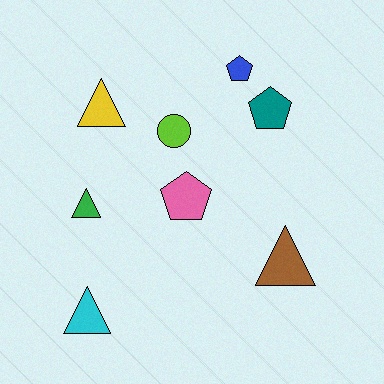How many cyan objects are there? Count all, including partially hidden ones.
There is 1 cyan object.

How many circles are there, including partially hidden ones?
There is 1 circle.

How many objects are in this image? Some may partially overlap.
There are 8 objects.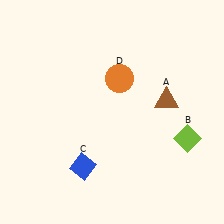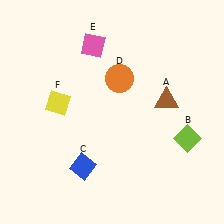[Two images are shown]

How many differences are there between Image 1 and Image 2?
There are 2 differences between the two images.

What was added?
A pink diamond (E), a yellow diamond (F) were added in Image 2.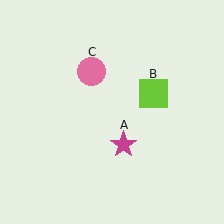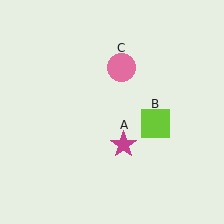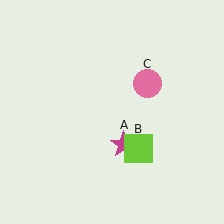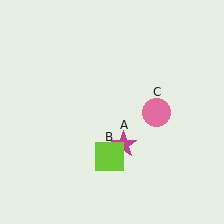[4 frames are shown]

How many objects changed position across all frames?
2 objects changed position: lime square (object B), pink circle (object C).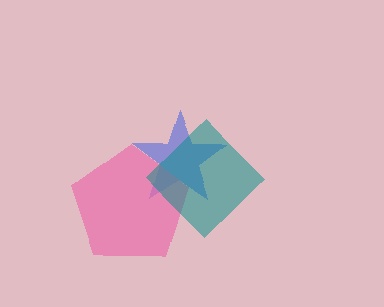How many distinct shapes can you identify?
There are 3 distinct shapes: a blue star, a pink pentagon, a teal diamond.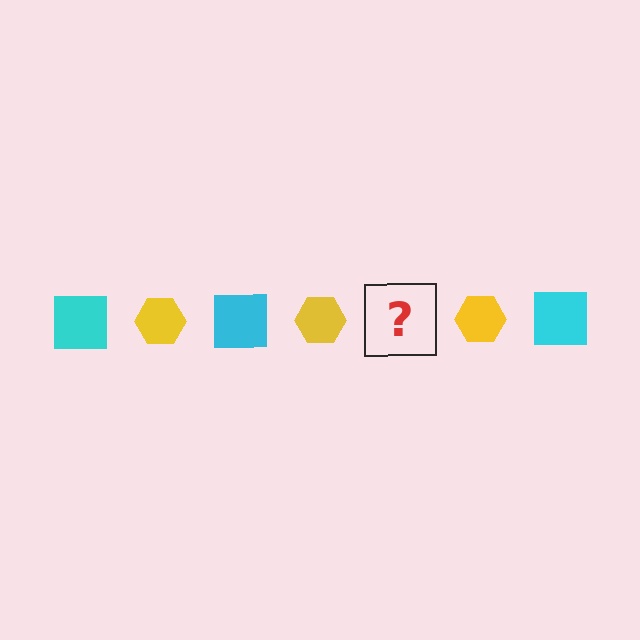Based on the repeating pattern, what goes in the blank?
The blank should be a cyan square.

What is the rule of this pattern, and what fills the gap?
The rule is that the pattern alternates between cyan square and yellow hexagon. The gap should be filled with a cyan square.